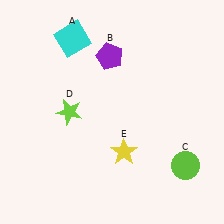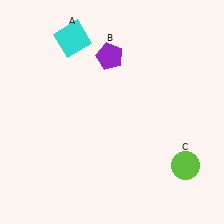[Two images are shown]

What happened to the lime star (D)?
The lime star (D) was removed in Image 2. It was in the top-left area of Image 1.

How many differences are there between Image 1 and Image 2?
There are 2 differences between the two images.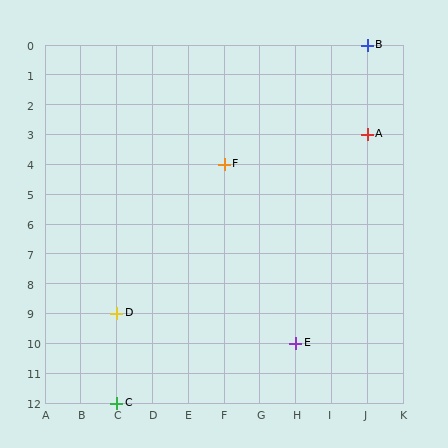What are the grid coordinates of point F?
Point F is at grid coordinates (F, 4).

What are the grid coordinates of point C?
Point C is at grid coordinates (C, 12).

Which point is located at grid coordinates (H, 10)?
Point E is at (H, 10).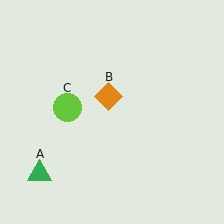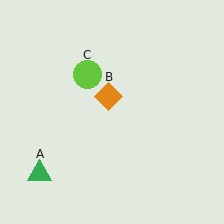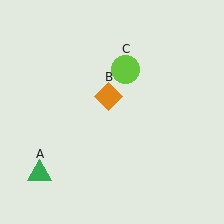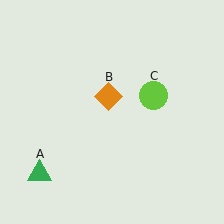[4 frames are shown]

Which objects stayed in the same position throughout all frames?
Green triangle (object A) and orange diamond (object B) remained stationary.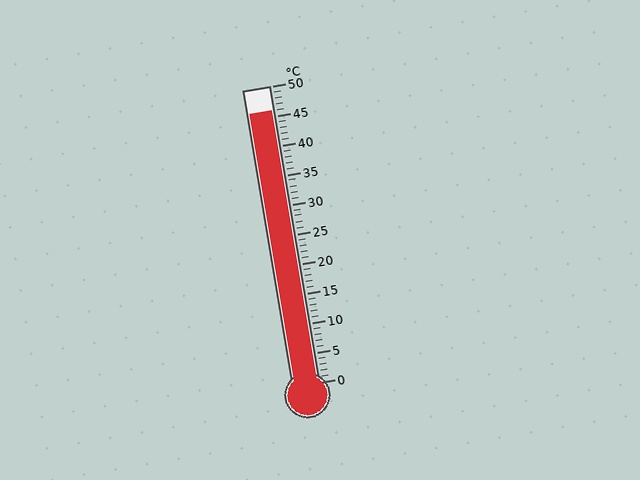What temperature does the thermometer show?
The thermometer shows approximately 46°C.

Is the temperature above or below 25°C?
The temperature is above 25°C.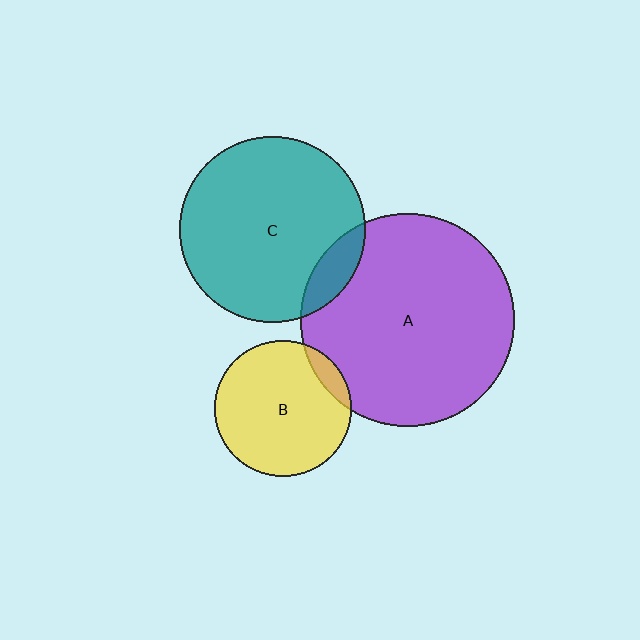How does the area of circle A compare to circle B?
Approximately 2.5 times.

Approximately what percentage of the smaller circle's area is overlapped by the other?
Approximately 10%.